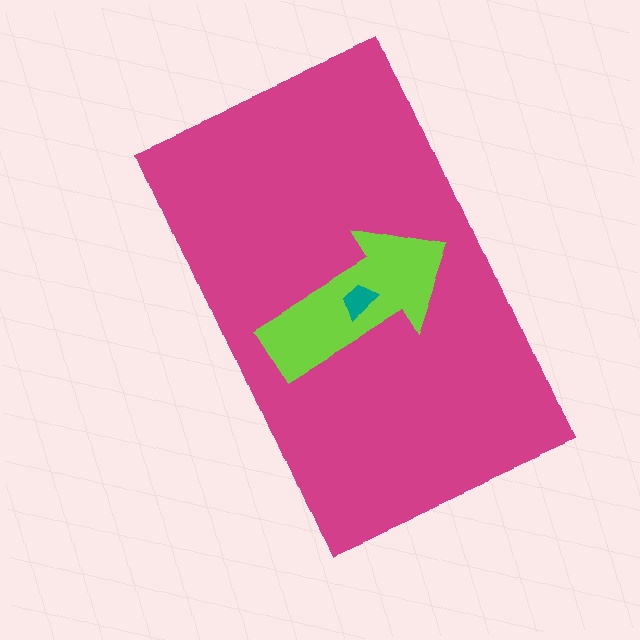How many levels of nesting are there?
3.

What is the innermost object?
The teal trapezoid.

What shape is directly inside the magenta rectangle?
The lime arrow.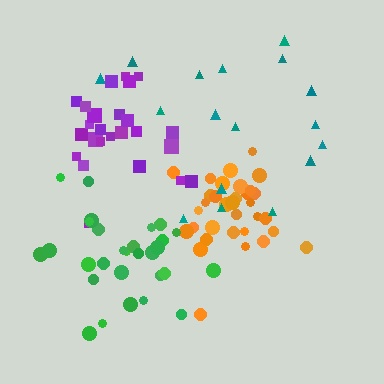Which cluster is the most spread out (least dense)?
Teal.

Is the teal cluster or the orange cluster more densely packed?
Orange.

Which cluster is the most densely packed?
Orange.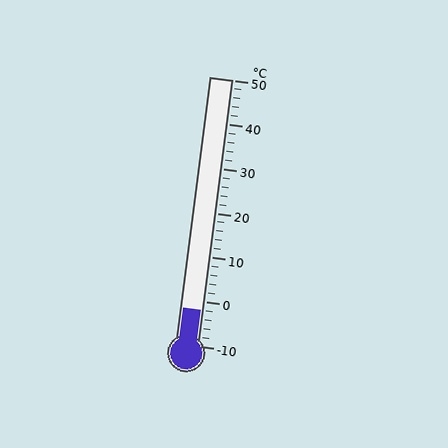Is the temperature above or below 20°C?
The temperature is below 20°C.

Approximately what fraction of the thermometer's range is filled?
The thermometer is filled to approximately 15% of its range.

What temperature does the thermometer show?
The thermometer shows approximately -2°C.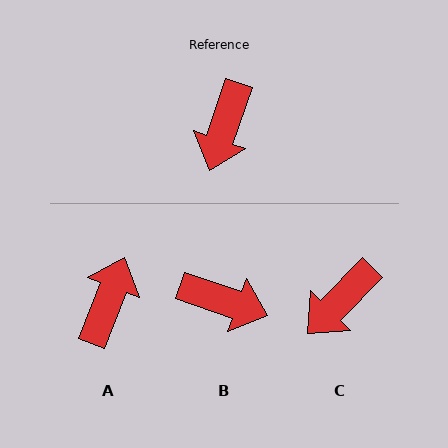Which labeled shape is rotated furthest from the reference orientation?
A, about 177 degrees away.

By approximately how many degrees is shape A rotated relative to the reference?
Approximately 177 degrees counter-clockwise.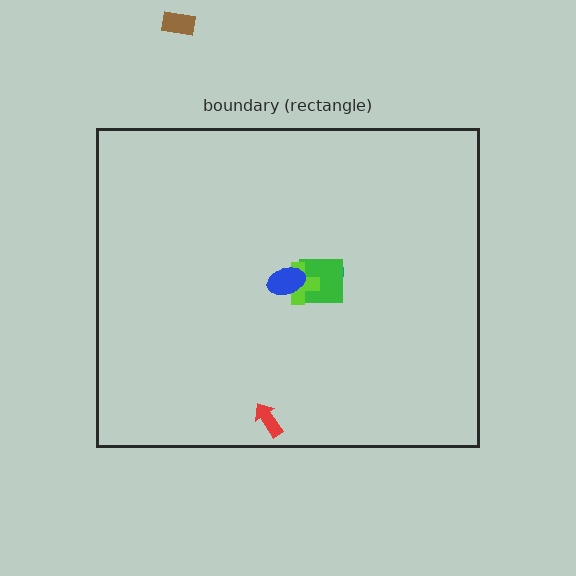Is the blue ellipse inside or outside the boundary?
Inside.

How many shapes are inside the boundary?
5 inside, 1 outside.